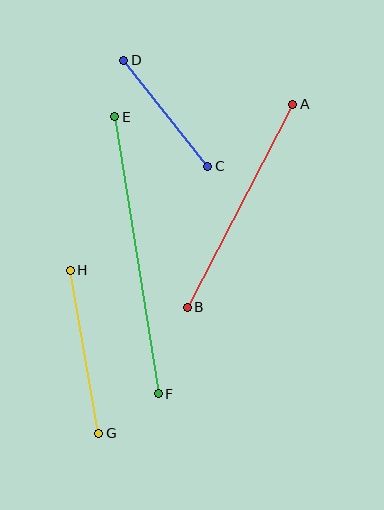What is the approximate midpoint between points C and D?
The midpoint is at approximately (166, 113) pixels.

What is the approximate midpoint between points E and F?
The midpoint is at approximately (137, 255) pixels.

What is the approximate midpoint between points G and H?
The midpoint is at approximately (84, 352) pixels.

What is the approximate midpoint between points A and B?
The midpoint is at approximately (240, 206) pixels.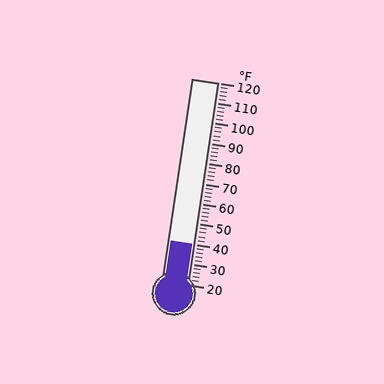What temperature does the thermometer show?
The thermometer shows approximately 40°F.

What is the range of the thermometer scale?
The thermometer scale ranges from 20°F to 120°F.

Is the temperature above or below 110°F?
The temperature is below 110°F.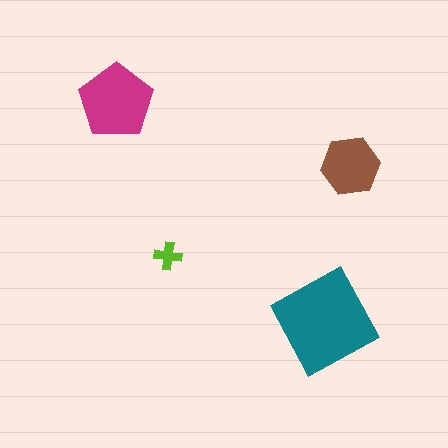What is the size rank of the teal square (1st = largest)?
1st.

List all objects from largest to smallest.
The teal square, the magenta pentagon, the brown hexagon, the lime cross.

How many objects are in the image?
There are 4 objects in the image.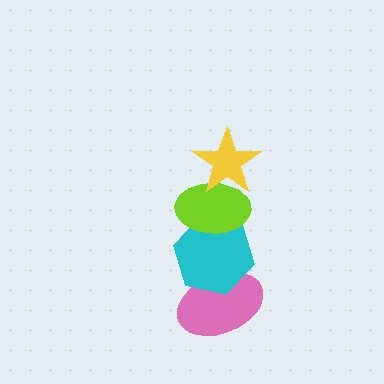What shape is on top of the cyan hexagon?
The lime ellipse is on top of the cyan hexagon.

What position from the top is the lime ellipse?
The lime ellipse is 2nd from the top.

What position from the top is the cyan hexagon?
The cyan hexagon is 3rd from the top.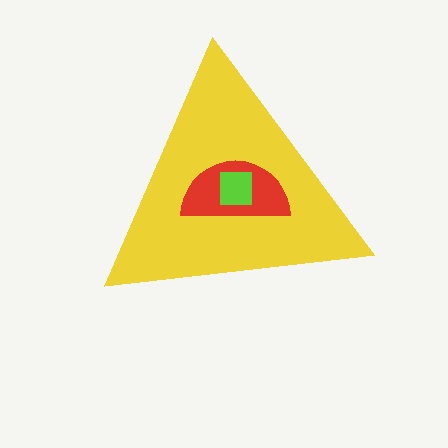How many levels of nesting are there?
3.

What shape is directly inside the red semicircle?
The lime square.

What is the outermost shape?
The yellow triangle.